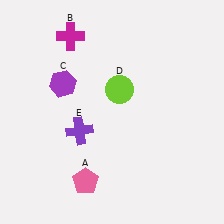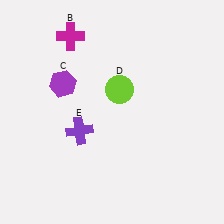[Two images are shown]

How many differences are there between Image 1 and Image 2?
There is 1 difference between the two images.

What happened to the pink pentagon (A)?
The pink pentagon (A) was removed in Image 2. It was in the bottom-left area of Image 1.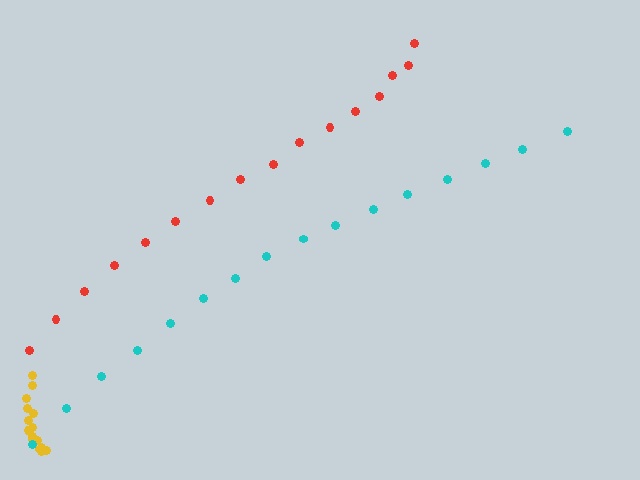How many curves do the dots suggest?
There are 3 distinct paths.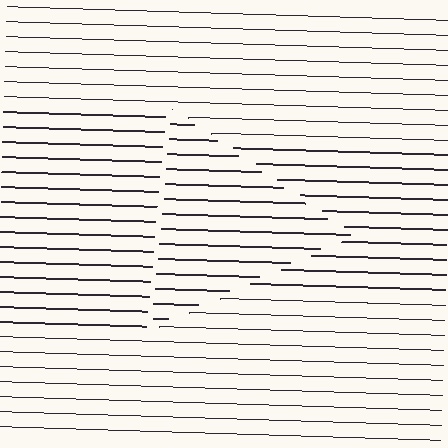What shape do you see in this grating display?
An illusory triangle. The interior of the shape contains the same grating, shifted by half a period — the contour is defined by the phase discontinuity where line-ends from the inner and outer gratings abut.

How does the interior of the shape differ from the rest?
The interior of the shape contains the same grating, shifted by half a period — the contour is defined by the phase discontinuity where line-ends from the inner and outer gratings abut.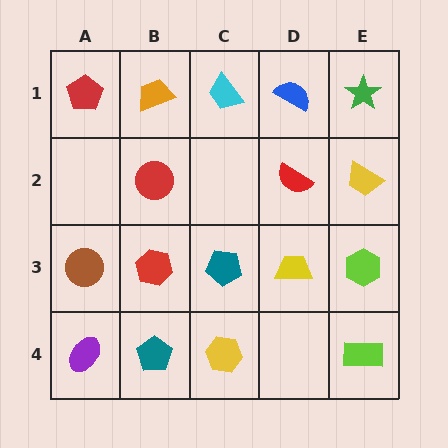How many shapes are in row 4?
4 shapes.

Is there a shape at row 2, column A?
No, that cell is empty.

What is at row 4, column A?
A purple ellipse.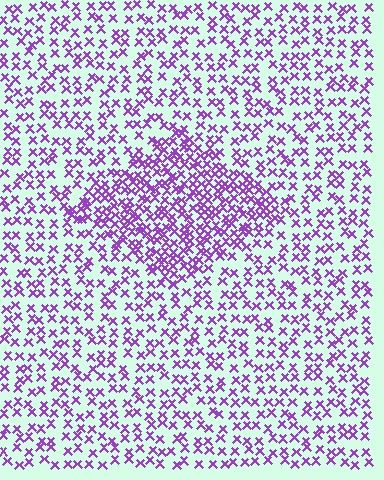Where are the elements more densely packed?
The elements are more densely packed inside the diamond boundary.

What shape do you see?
I see a diamond.